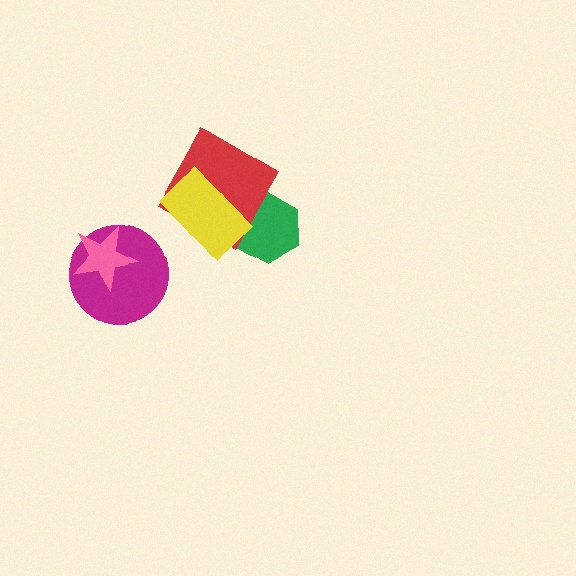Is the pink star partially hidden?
No, no other shape covers it.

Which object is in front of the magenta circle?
The pink star is in front of the magenta circle.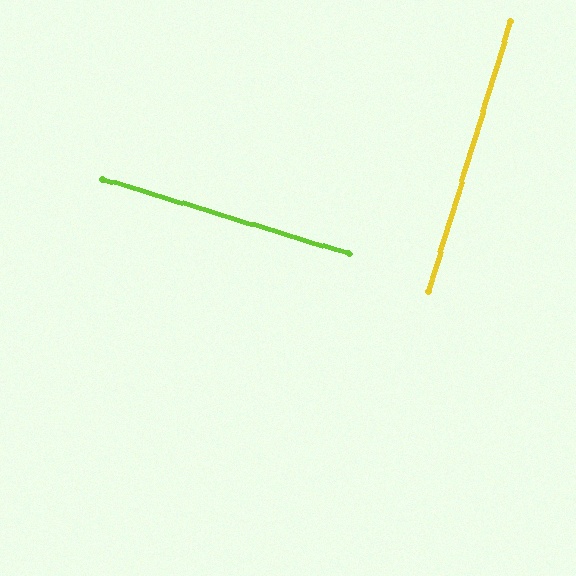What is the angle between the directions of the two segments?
Approximately 90 degrees.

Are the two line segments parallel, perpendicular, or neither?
Perpendicular — they meet at approximately 90°.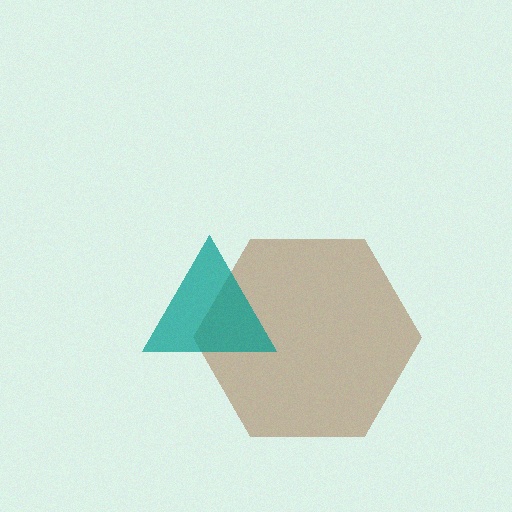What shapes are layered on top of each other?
The layered shapes are: a brown hexagon, a teal triangle.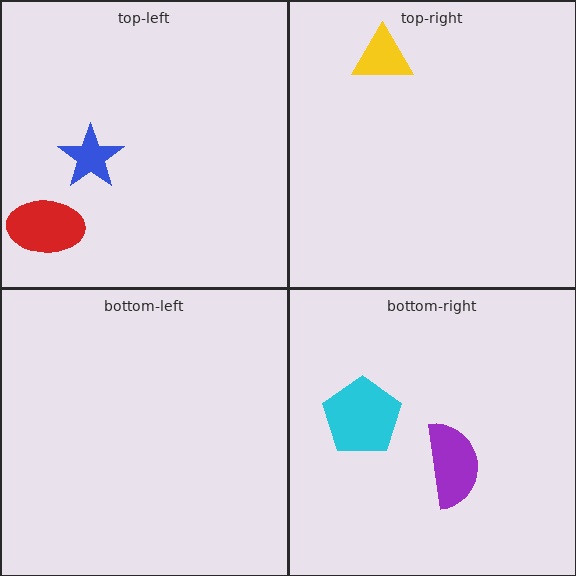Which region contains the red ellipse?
The top-left region.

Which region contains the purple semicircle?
The bottom-right region.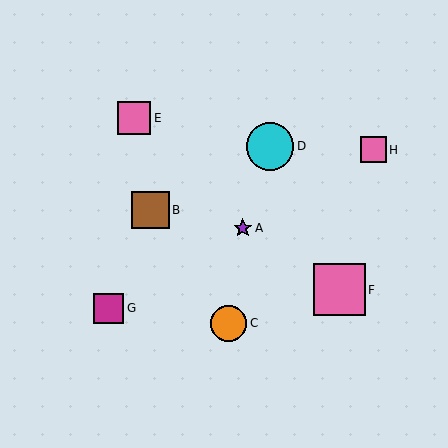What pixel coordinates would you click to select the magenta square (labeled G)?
Click at (109, 308) to select the magenta square G.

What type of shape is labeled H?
Shape H is a pink square.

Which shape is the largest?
The pink square (labeled F) is the largest.